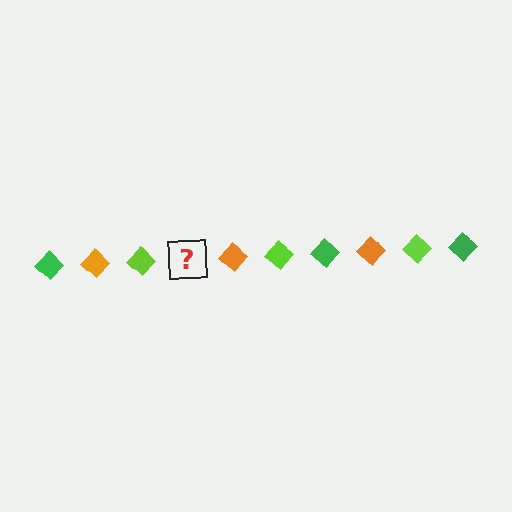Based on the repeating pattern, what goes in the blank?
The blank should be a green diamond.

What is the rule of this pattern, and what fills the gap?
The rule is that the pattern cycles through green, orange, lime diamonds. The gap should be filled with a green diamond.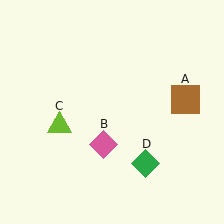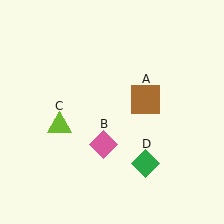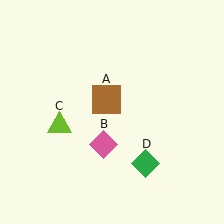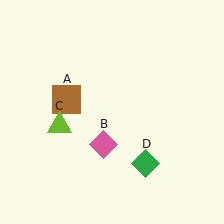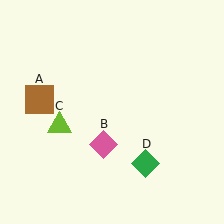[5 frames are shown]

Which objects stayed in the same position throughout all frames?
Pink diamond (object B) and lime triangle (object C) and green diamond (object D) remained stationary.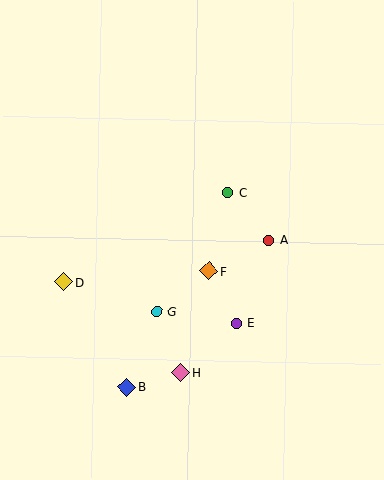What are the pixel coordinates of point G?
Point G is at (156, 311).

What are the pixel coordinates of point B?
Point B is at (127, 387).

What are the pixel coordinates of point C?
Point C is at (228, 192).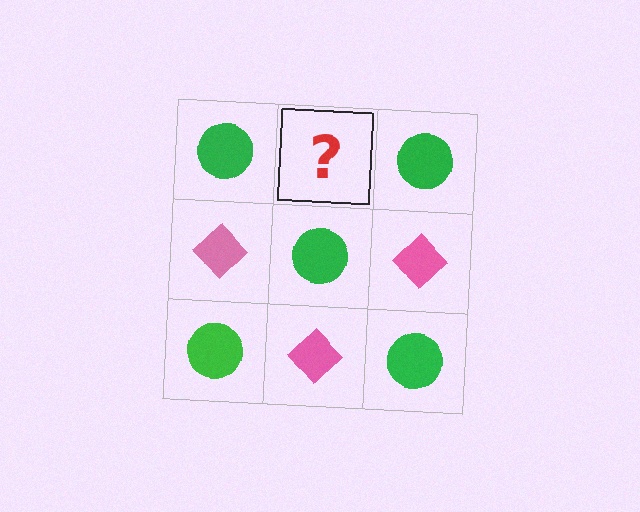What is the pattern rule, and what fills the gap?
The rule is that it alternates green circle and pink diamond in a checkerboard pattern. The gap should be filled with a pink diamond.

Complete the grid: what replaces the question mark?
The question mark should be replaced with a pink diamond.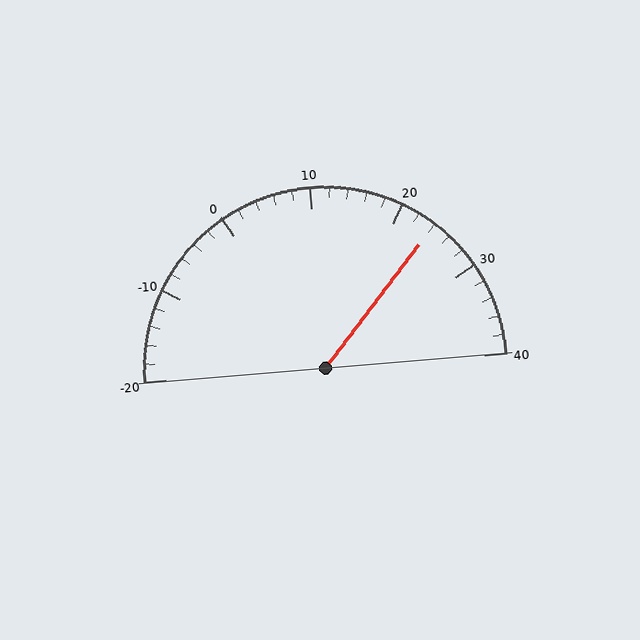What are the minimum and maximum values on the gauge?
The gauge ranges from -20 to 40.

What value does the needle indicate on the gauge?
The needle indicates approximately 24.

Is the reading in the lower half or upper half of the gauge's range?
The reading is in the upper half of the range (-20 to 40).